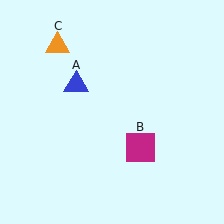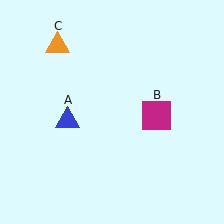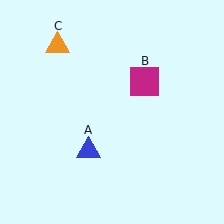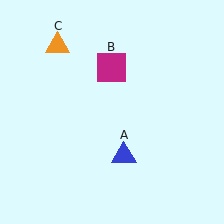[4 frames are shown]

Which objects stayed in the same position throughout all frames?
Orange triangle (object C) remained stationary.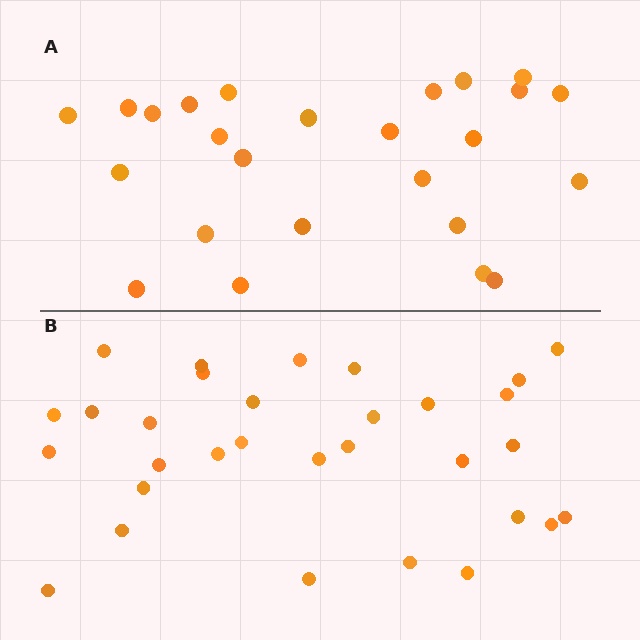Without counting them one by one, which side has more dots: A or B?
Region B (the bottom region) has more dots.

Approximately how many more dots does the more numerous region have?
Region B has about 6 more dots than region A.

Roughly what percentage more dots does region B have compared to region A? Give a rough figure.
About 25% more.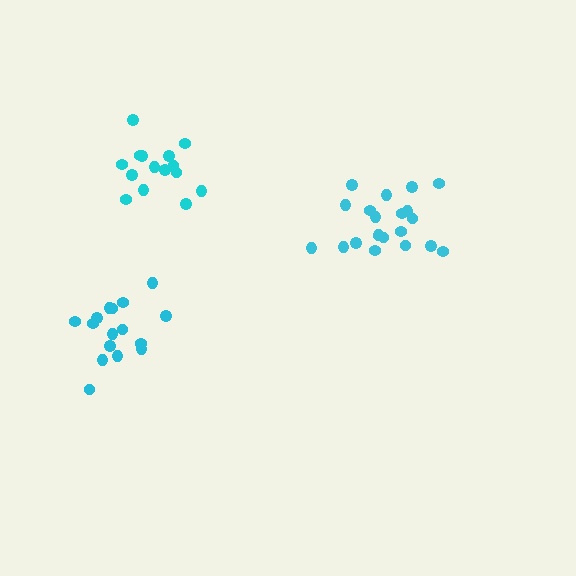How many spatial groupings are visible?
There are 3 spatial groupings.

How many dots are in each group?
Group 1: 21 dots, Group 2: 16 dots, Group 3: 15 dots (52 total).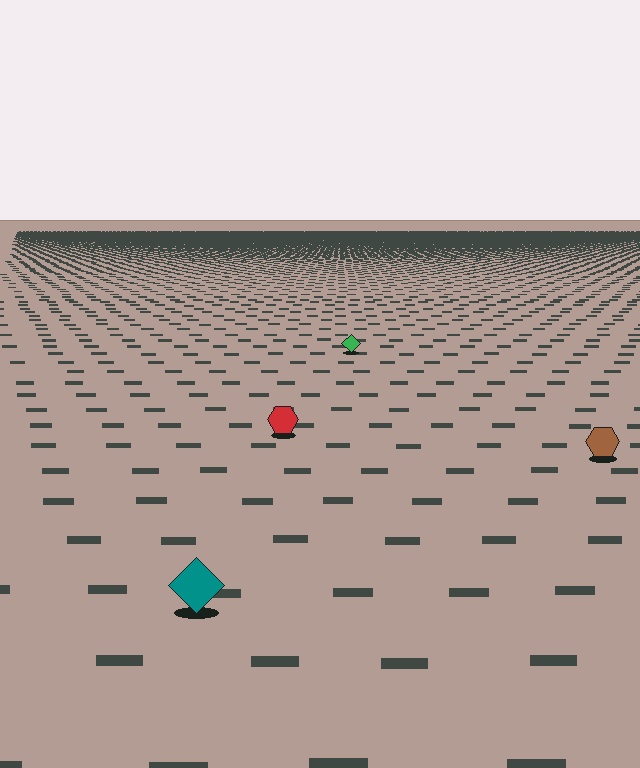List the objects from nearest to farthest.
From nearest to farthest: the teal diamond, the brown hexagon, the red hexagon, the green diamond.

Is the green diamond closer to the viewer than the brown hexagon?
No. The brown hexagon is closer — you can tell from the texture gradient: the ground texture is coarser near it.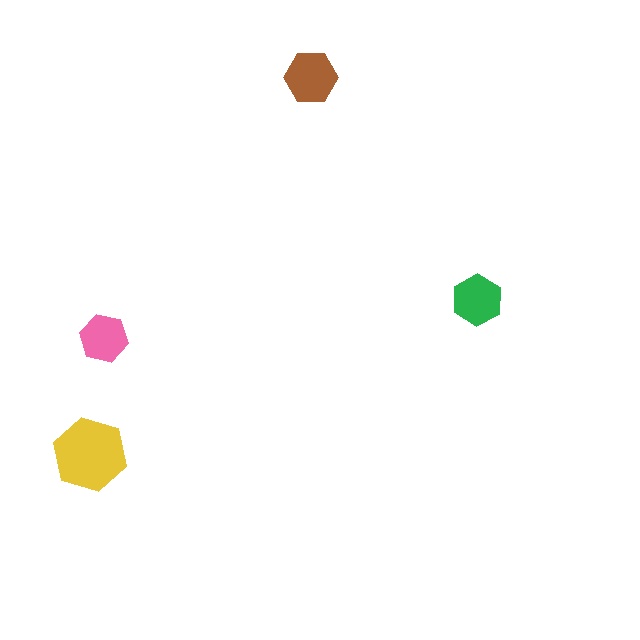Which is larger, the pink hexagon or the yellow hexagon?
The yellow one.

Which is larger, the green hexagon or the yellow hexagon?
The yellow one.